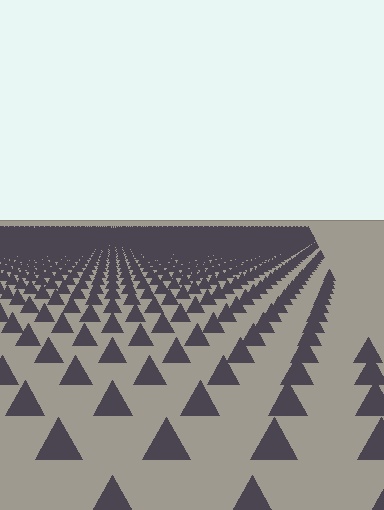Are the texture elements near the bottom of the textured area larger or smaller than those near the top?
Larger. Near the bottom, elements are closer to the viewer and appear at a bigger on-screen size.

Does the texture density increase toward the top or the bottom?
Density increases toward the top.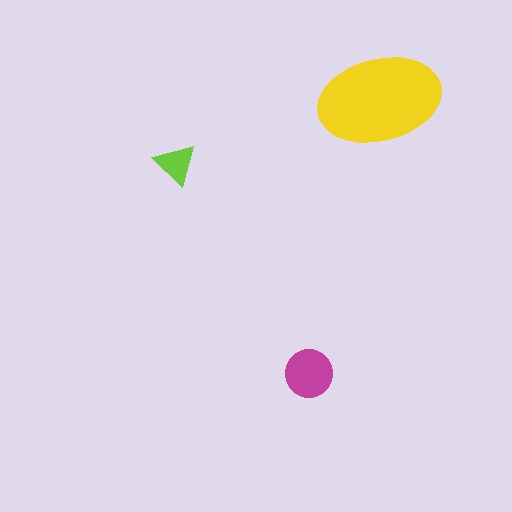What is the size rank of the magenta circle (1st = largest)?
2nd.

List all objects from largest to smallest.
The yellow ellipse, the magenta circle, the lime triangle.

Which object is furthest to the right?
The yellow ellipse is rightmost.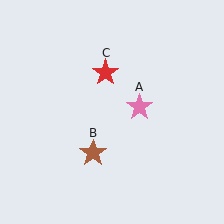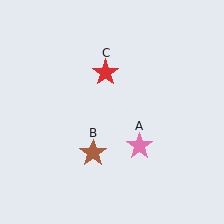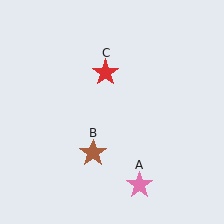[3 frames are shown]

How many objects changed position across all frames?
1 object changed position: pink star (object A).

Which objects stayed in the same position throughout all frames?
Brown star (object B) and red star (object C) remained stationary.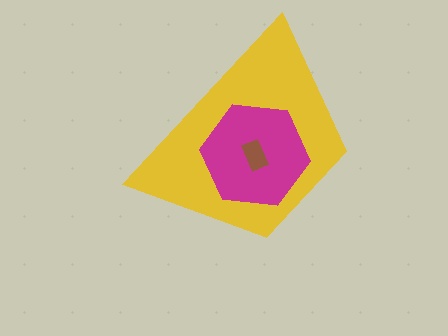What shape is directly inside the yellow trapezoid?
The magenta hexagon.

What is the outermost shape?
The yellow trapezoid.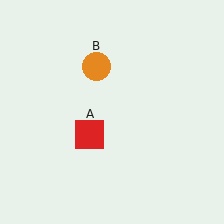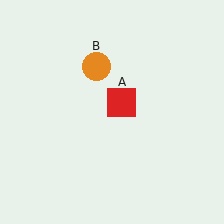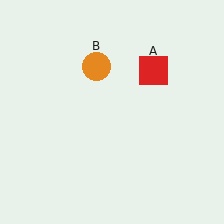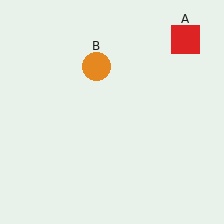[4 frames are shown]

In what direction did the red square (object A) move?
The red square (object A) moved up and to the right.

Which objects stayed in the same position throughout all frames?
Orange circle (object B) remained stationary.